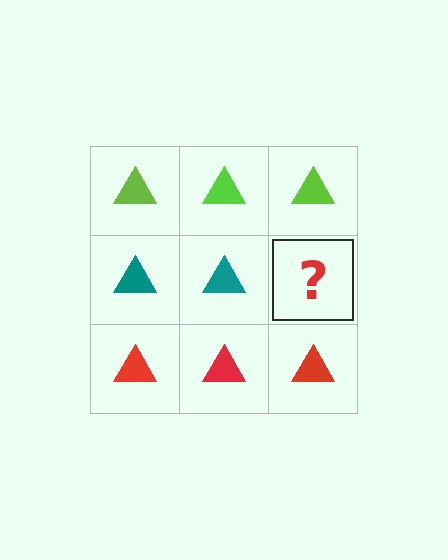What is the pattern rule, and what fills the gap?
The rule is that each row has a consistent color. The gap should be filled with a teal triangle.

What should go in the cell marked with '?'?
The missing cell should contain a teal triangle.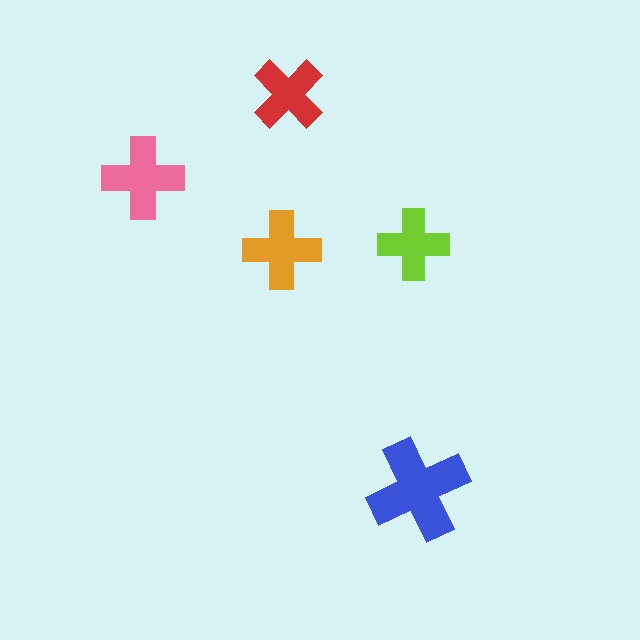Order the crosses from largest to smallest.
the blue one, the pink one, the orange one, the red one, the lime one.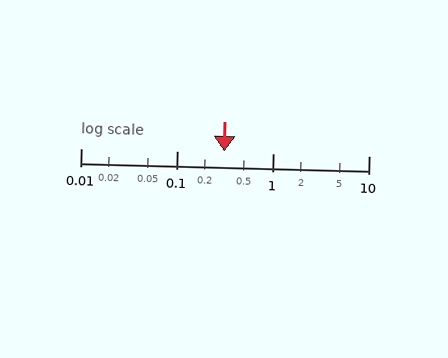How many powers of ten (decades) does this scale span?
The scale spans 3 decades, from 0.01 to 10.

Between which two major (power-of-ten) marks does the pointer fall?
The pointer is between 0.1 and 1.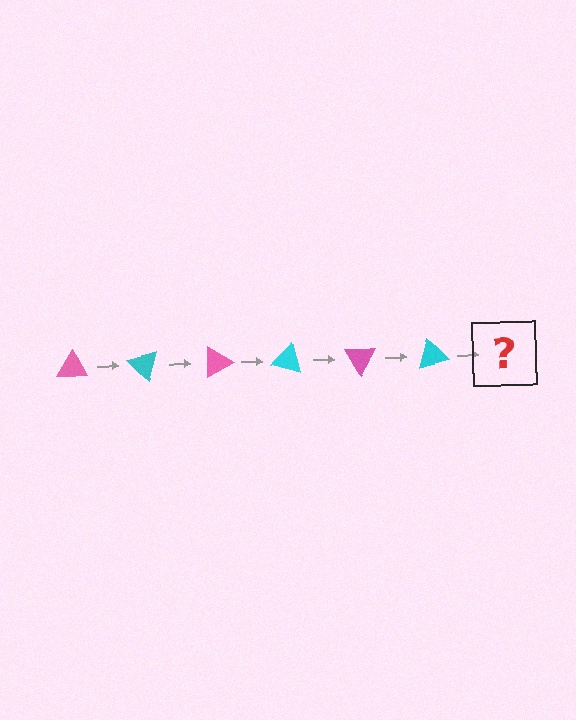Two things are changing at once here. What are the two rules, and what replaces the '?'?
The two rules are that it rotates 45 degrees each step and the color cycles through pink and cyan. The '?' should be a pink triangle, rotated 270 degrees from the start.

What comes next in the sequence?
The next element should be a pink triangle, rotated 270 degrees from the start.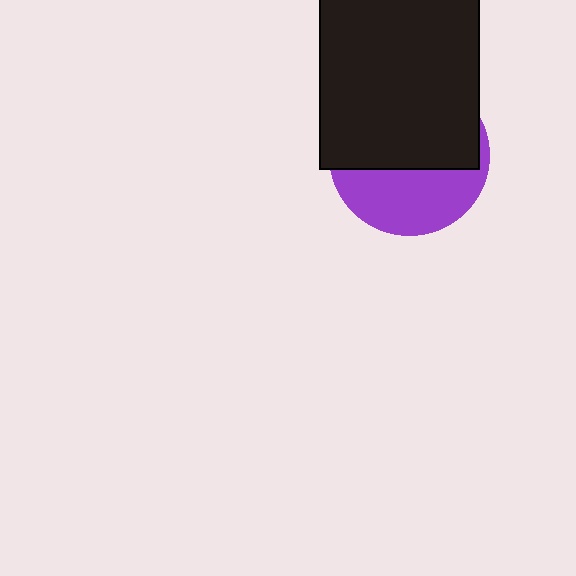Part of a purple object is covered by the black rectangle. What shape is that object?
It is a circle.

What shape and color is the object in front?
The object in front is a black rectangle.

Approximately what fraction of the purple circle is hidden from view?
Roughly 59% of the purple circle is hidden behind the black rectangle.